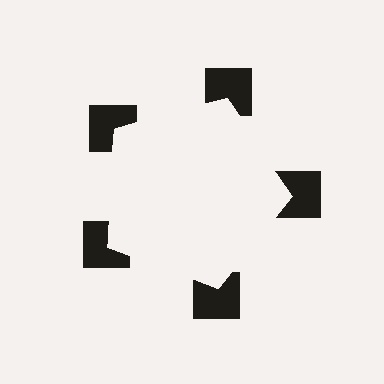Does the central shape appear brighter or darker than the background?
It typically appears slightly brighter than the background, even though no actual brightness change is drawn.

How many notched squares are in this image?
There are 5 — one at each vertex of the illusory pentagon.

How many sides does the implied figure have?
5 sides.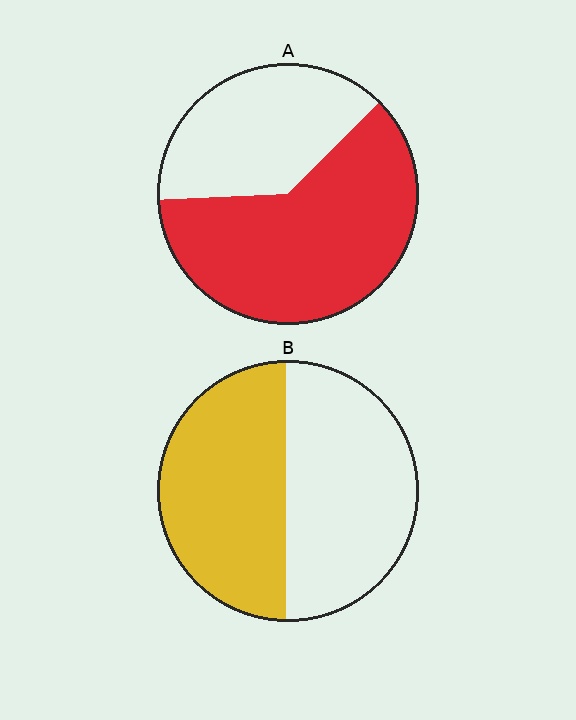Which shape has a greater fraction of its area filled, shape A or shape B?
Shape A.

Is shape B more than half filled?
Roughly half.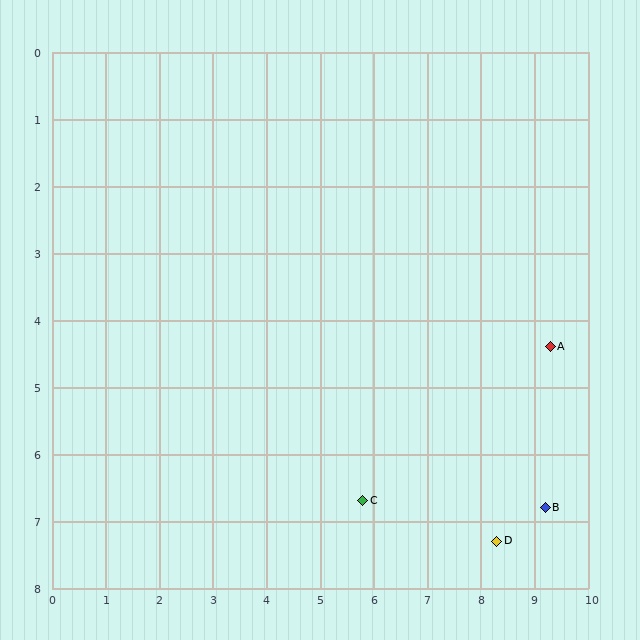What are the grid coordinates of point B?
Point B is at approximately (9.2, 6.8).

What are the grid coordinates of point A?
Point A is at approximately (9.3, 4.4).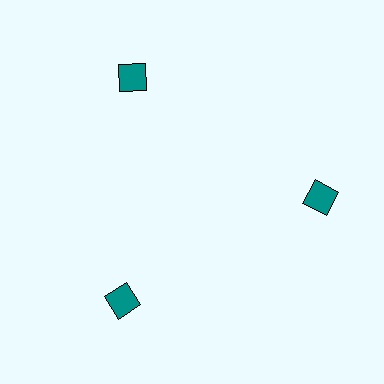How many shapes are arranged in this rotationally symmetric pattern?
There are 3 shapes, arranged in 3 groups of 1.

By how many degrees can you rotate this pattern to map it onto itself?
The pattern maps onto itself every 120 degrees of rotation.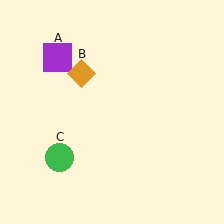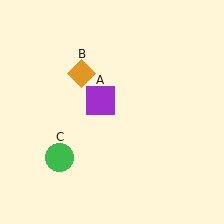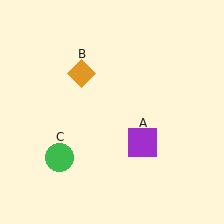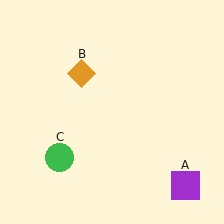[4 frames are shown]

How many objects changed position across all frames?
1 object changed position: purple square (object A).